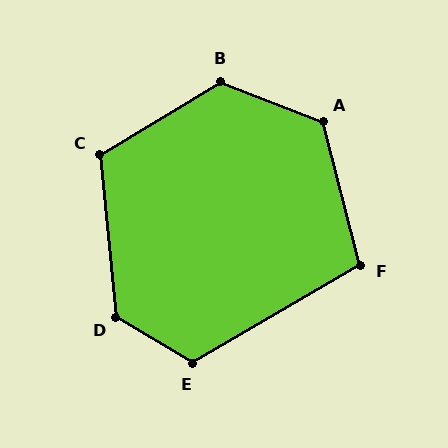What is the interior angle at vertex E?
Approximately 119 degrees (obtuse).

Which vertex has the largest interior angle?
B, at approximately 127 degrees.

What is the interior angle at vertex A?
Approximately 126 degrees (obtuse).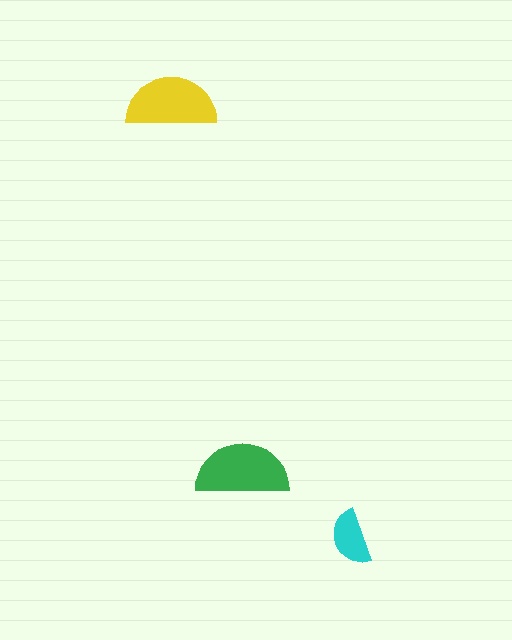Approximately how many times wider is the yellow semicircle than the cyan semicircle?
About 1.5 times wider.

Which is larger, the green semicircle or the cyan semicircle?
The green one.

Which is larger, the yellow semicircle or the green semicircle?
The green one.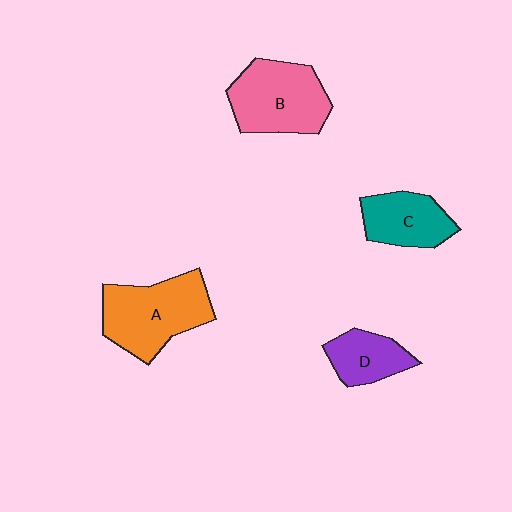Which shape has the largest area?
Shape A (orange).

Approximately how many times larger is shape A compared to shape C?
Approximately 1.5 times.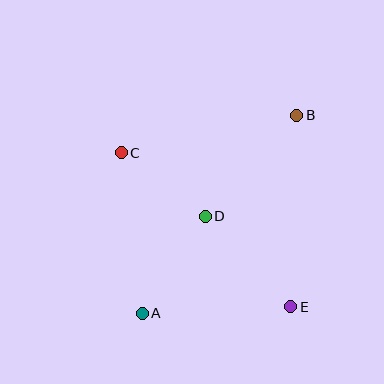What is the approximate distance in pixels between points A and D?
The distance between A and D is approximately 116 pixels.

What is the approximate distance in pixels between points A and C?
The distance between A and C is approximately 162 pixels.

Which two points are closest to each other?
Points C and D are closest to each other.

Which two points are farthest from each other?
Points A and B are farthest from each other.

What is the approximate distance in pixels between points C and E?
The distance between C and E is approximately 229 pixels.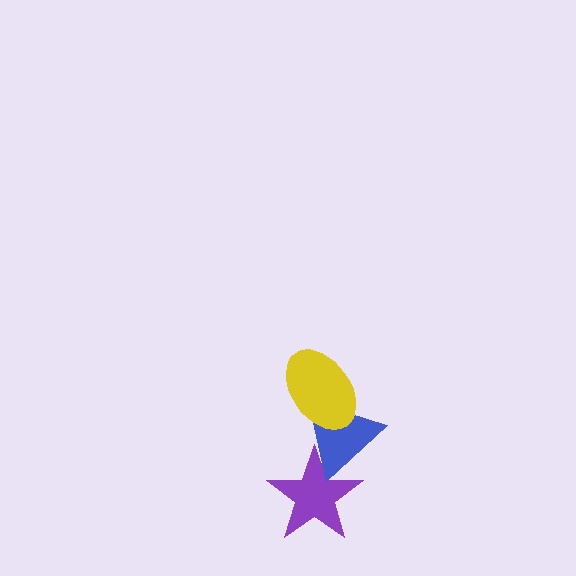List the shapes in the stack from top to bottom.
From top to bottom: the yellow ellipse, the blue triangle, the purple star.